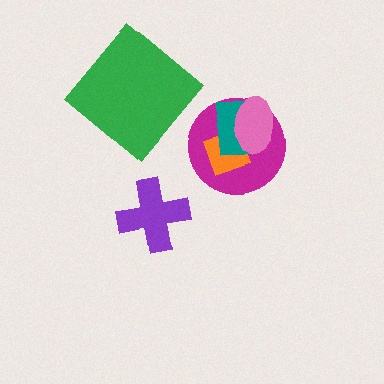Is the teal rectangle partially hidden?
Yes, it is partially covered by another shape.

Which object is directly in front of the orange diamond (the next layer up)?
The teal rectangle is directly in front of the orange diamond.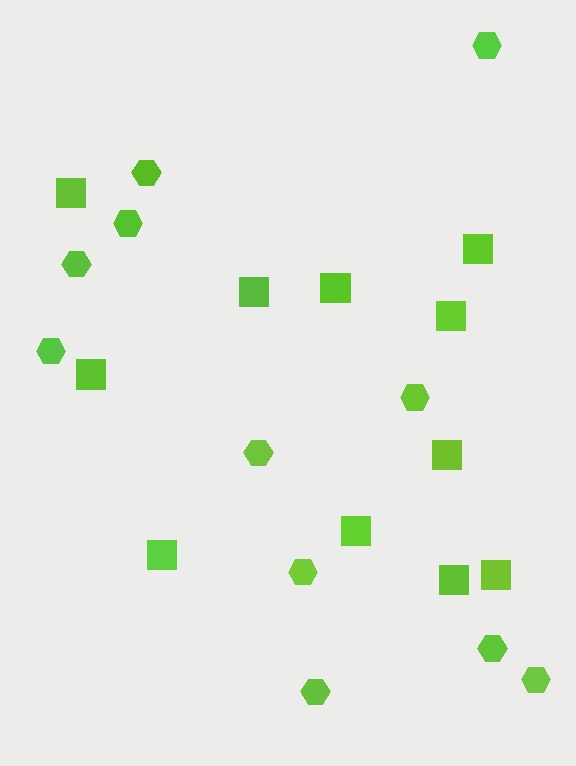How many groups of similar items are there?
There are 2 groups: one group of squares (11) and one group of hexagons (11).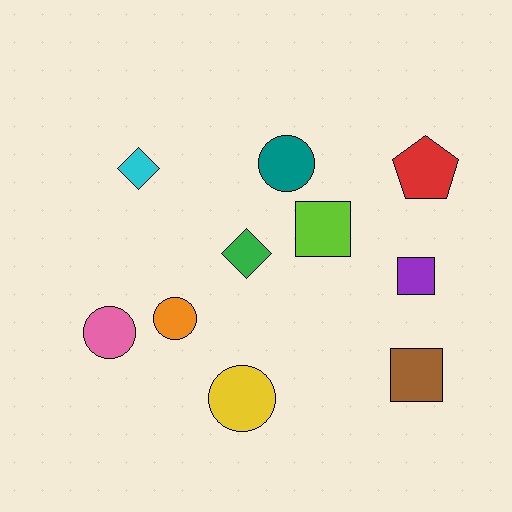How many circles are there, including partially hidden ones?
There are 4 circles.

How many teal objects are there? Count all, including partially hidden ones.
There is 1 teal object.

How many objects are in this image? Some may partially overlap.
There are 10 objects.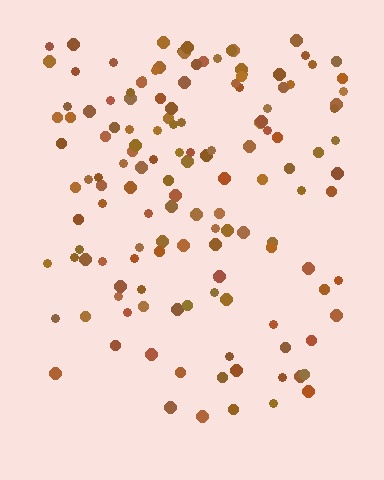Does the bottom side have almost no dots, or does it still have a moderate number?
Still a moderate number, just noticeably fewer than the top.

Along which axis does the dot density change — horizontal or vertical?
Vertical.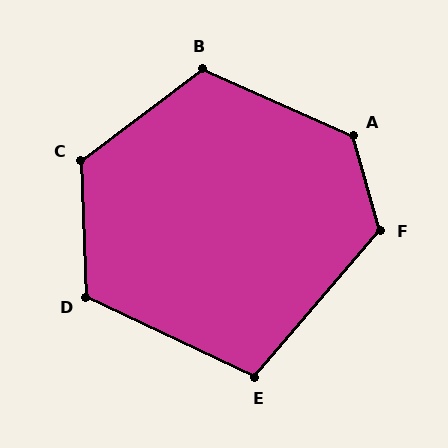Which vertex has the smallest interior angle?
E, at approximately 105 degrees.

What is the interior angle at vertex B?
Approximately 119 degrees (obtuse).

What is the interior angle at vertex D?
Approximately 117 degrees (obtuse).